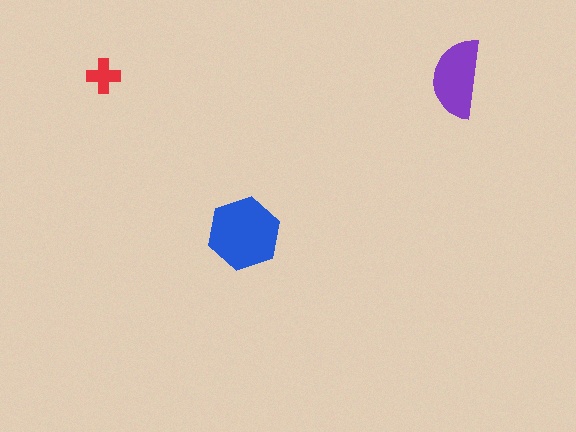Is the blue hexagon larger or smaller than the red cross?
Larger.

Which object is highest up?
The red cross is topmost.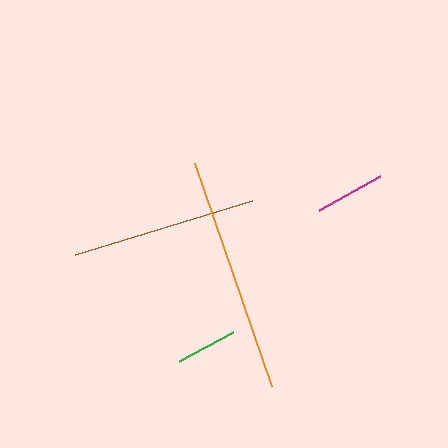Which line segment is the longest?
The orange line is the longest at approximately 236 pixels.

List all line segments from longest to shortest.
From longest to shortest: orange, brown, magenta, green.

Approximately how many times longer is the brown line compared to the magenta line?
The brown line is approximately 2.6 times the length of the magenta line.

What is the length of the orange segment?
The orange segment is approximately 236 pixels long.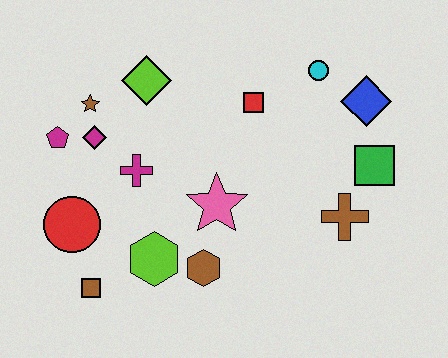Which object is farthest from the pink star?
The blue diamond is farthest from the pink star.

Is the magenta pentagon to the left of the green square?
Yes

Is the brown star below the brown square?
No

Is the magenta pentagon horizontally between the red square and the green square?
No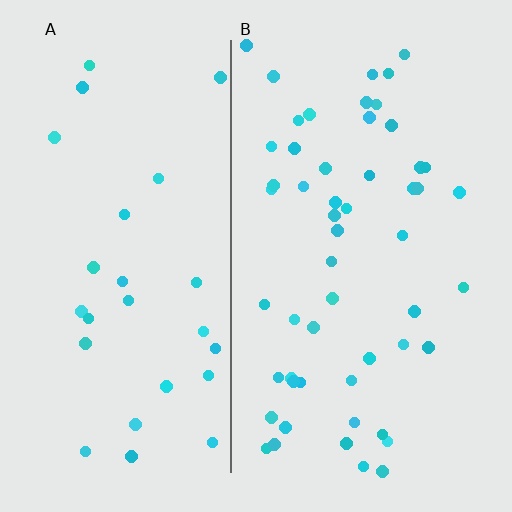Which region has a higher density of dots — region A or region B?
B (the right).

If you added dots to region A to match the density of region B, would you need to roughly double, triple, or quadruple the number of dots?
Approximately double.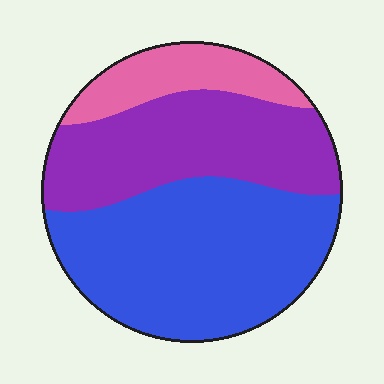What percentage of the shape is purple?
Purple covers 35% of the shape.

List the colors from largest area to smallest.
From largest to smallest: blue, purple, pink.